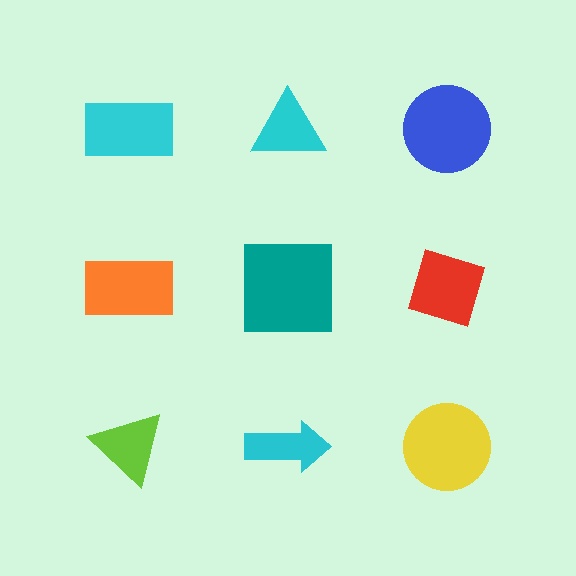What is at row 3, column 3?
A yellow circle.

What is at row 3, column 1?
A lime triangle.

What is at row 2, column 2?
A teal square.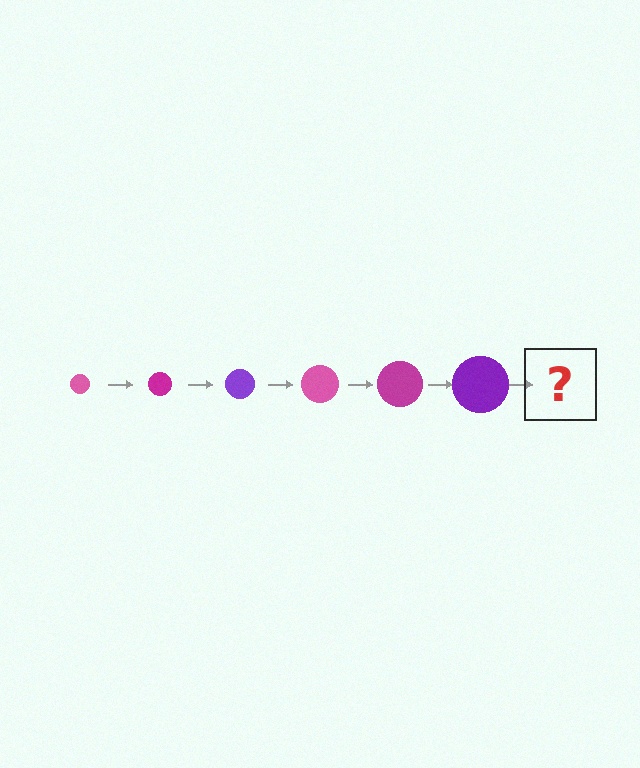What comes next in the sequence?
The next element should be a pink circle, larger than the previous one.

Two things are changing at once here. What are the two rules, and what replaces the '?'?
The two rules are that the circle grows larger each step and the color cycles through pink, magenta, and purple. The '?' should be a pink circle, larger than the previous one.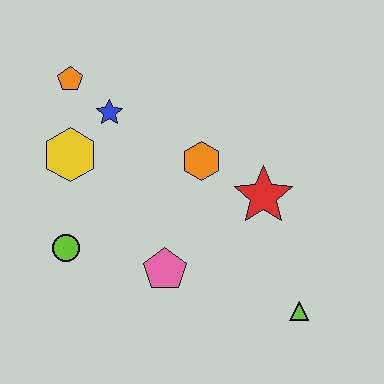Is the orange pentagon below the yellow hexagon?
No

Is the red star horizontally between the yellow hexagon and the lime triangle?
Yes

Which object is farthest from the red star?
The orange pentagon is farthest from the red star.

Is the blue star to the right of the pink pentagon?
No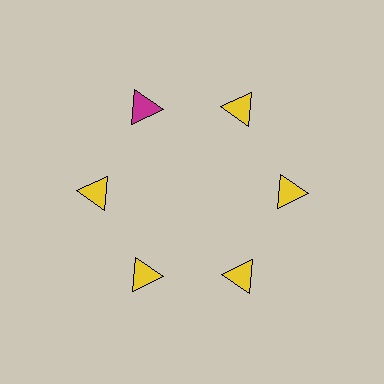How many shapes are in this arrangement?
There are 6 shapes arranged in a ring pattern.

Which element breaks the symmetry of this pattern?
The magenta triangle at roughly the 11 o'clock position breaks the symmetry. All other shapes are yellow triangles.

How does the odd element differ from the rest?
It has a different color: magenta instead of yellow.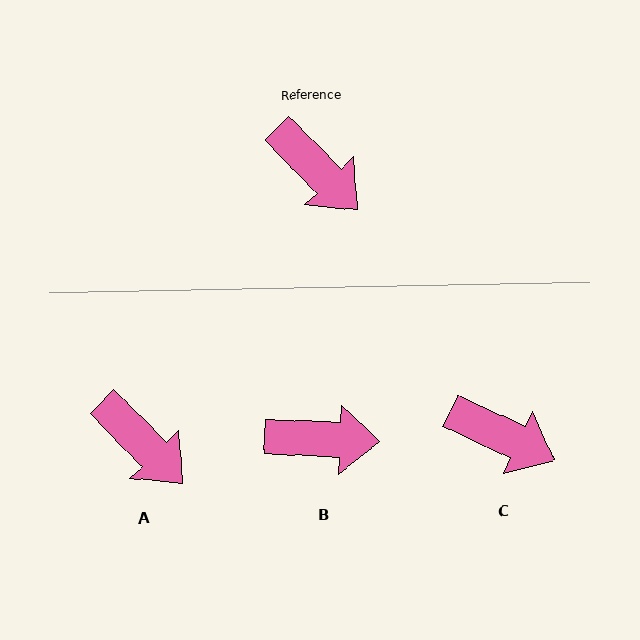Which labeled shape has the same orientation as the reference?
A.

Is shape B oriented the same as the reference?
No, it is off by about 43 degrees.